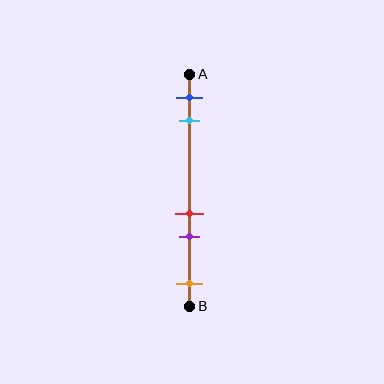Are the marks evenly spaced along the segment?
No, the marks are not evenly spaced.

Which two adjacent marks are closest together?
The red and purple marks are the closest adjacent pair.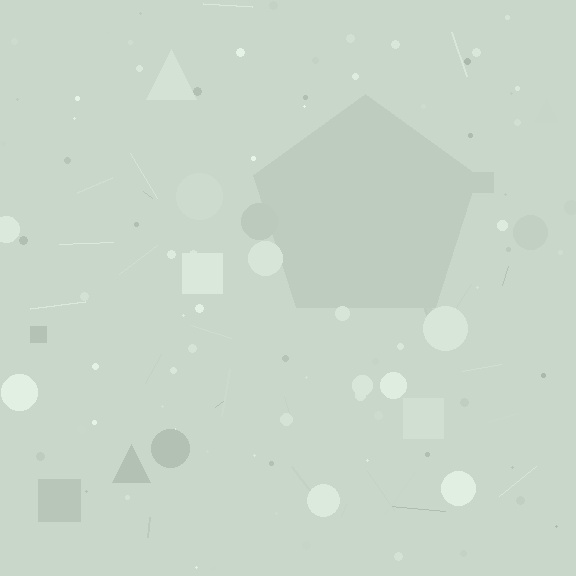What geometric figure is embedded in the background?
A pentagon is embedded in the background.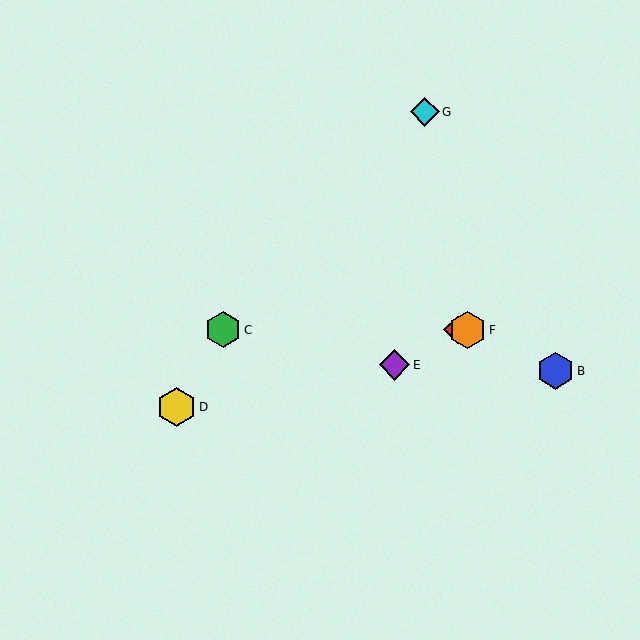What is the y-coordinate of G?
Object G is at y≈112.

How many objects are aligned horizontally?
3 objects (A, C, F) are aligned horizontally.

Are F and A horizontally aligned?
Yes, both are at y≈330.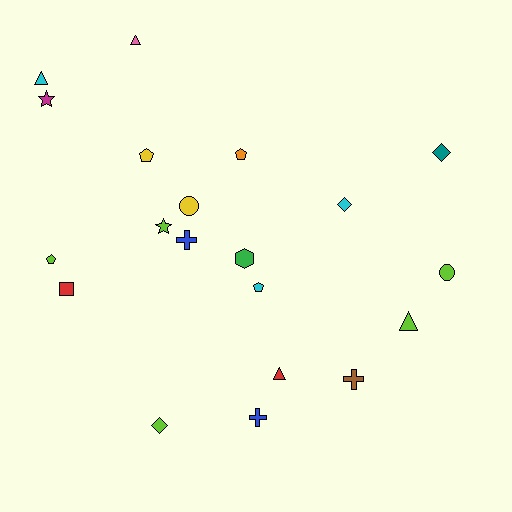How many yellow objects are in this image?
There are 2 yellow objects.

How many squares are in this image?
There is 1 square.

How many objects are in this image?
There are 20 objects.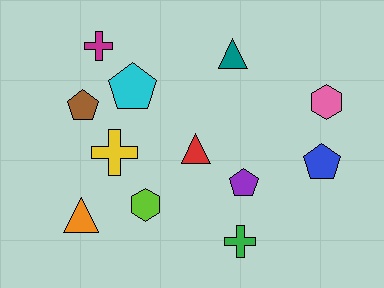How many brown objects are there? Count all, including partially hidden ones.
There is 1 brown object.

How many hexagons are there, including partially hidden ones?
There are 2 hexagons.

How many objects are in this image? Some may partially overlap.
There are 12 objects.